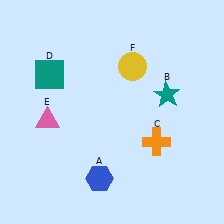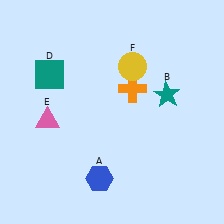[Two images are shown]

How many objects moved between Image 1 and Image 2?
1 object moved between the two images.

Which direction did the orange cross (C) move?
The orange cross (C) moved up.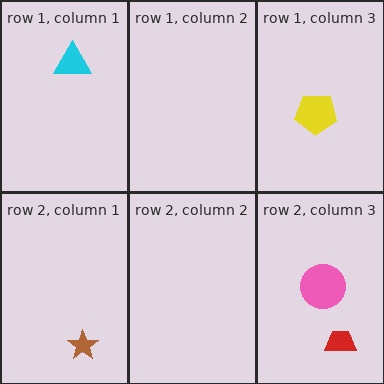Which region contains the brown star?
The row 2, column 1 region.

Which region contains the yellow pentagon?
The row 1, column 3 region.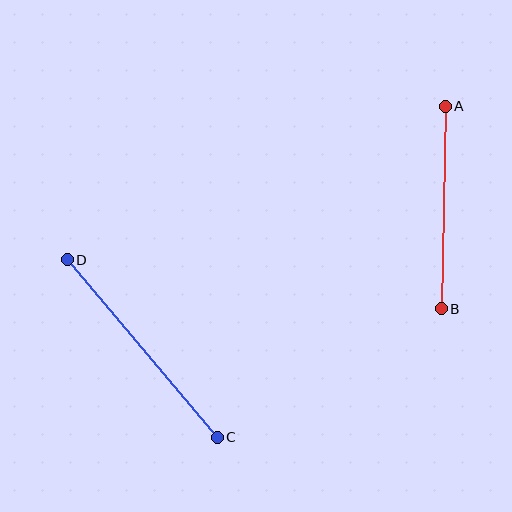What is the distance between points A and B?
The distance is approximately 203 pixels.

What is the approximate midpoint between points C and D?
The midpoint is at approximately (142, 348) pixels.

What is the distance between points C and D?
The distance is approximately 232 pixels.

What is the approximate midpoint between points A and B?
The midpoint is at approximately (443, 207) pixels.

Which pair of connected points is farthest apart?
Points C and D are farthest apart.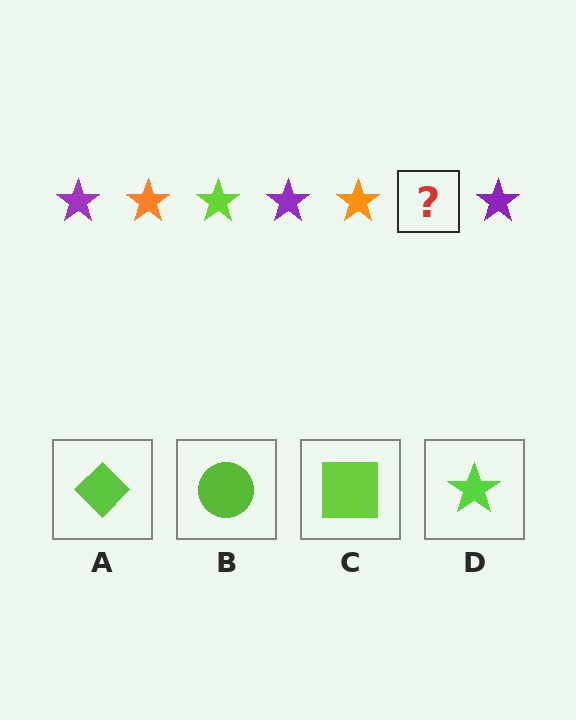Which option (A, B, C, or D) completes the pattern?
D.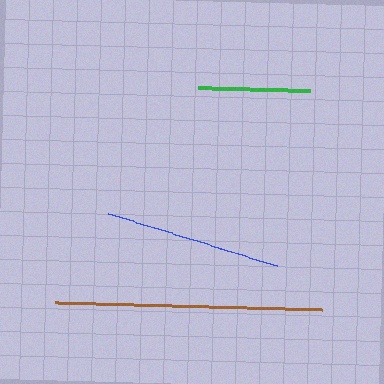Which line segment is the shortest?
The green line is the shortest at approximately 112 pixels.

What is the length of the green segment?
The green segment is approximately 112 pixels long.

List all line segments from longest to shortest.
From longest to shortest: brown, blue, green.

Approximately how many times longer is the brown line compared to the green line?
The brown line is approximately 2.4 times the length of the green line.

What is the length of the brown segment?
The brown segment is approximately 267 pixels long.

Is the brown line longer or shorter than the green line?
The brown line is longer than the green line.